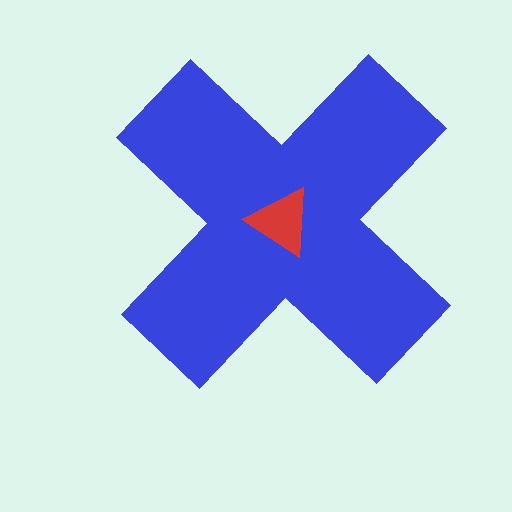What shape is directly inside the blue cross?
The red triangle.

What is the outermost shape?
The blue cross.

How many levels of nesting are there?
2.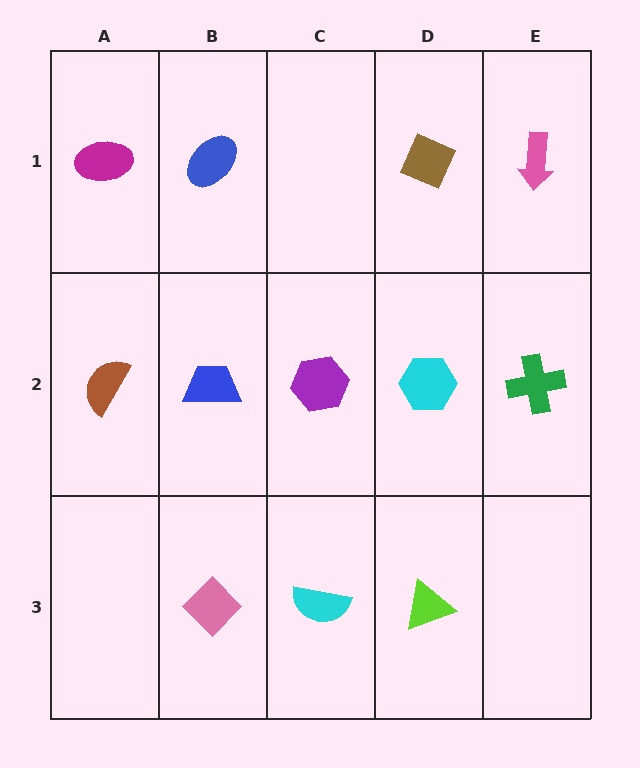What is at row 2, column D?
A cyan hexagon.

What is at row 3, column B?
A pink diamond.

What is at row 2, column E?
A green cross.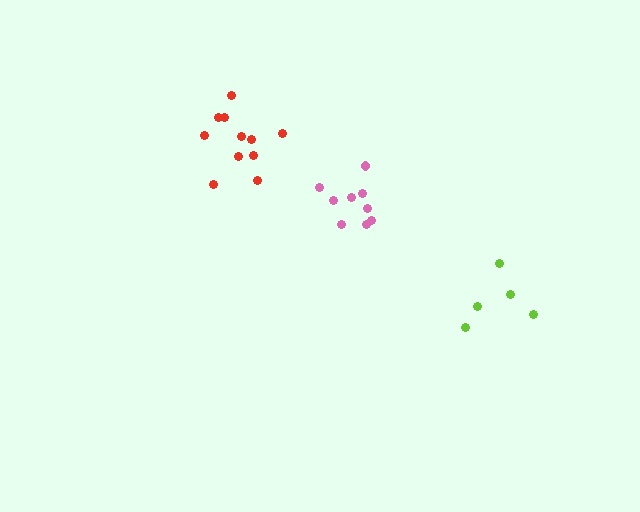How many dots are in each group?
Group 1: 11 dots, Group 2: 9 dots, Group 3: 5 dots (25 total).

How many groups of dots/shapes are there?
There are 3 groups.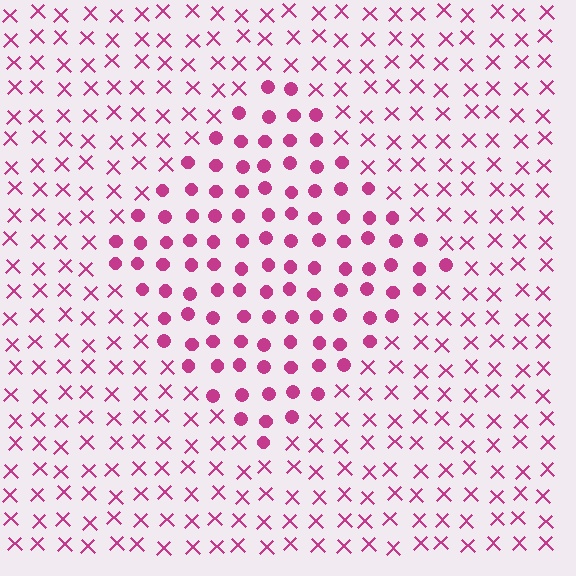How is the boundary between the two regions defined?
The boundary is defined by a change in element shape: circles inside vs. X marks outside. All elements share the same color and spacing.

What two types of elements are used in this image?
The image uses circles inside the diamond region and X marks outside it.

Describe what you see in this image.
The image is filled with small magenta elements arranged in a uniform grid. A diamond-shaped region contains circles, while the surrounding area contains X marks. The boundary is defined purely by the change in element shape.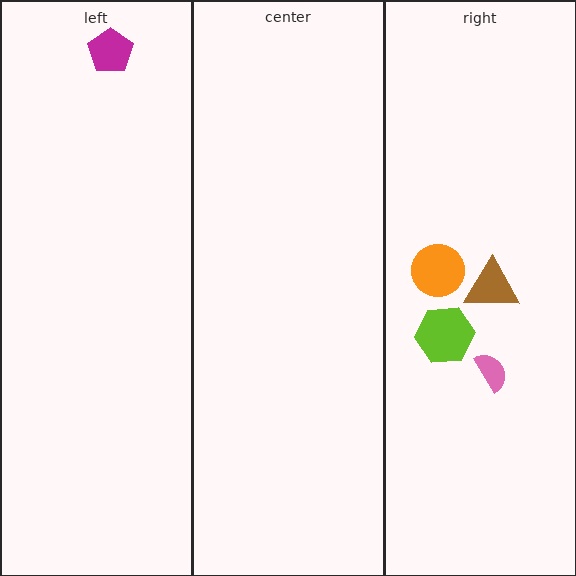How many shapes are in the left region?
1.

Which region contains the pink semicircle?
The right region.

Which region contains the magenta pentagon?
The left region.